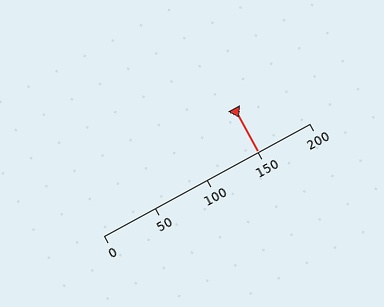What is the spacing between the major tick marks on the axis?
The major ticks are spaced 50 apart.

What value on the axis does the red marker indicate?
The marker indicates approximately 150.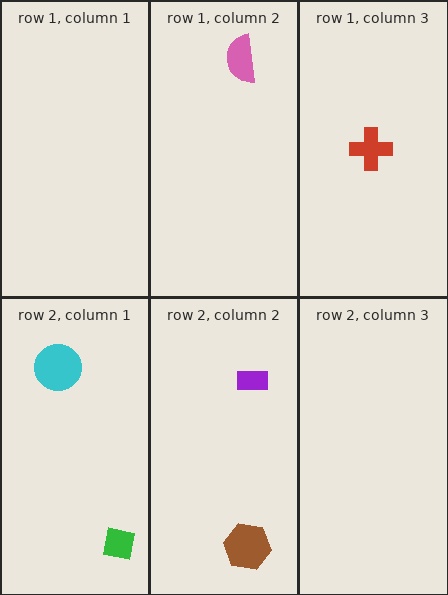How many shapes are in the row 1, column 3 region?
1.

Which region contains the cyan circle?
The row 2, column 1 region.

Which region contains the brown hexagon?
The row 2, column 2 region.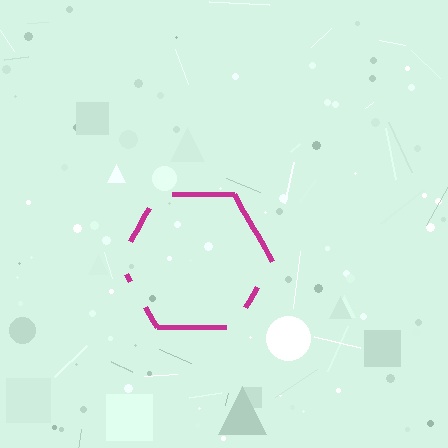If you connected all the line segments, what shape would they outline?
They would outline a hexagon.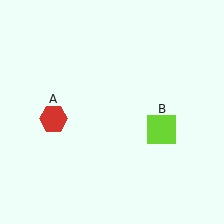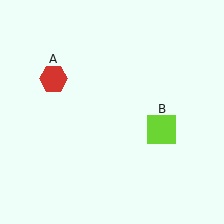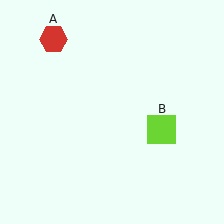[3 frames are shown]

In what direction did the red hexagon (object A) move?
The red hexagon (object A) moved up.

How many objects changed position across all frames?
1 object changed position: red hexagon (object A).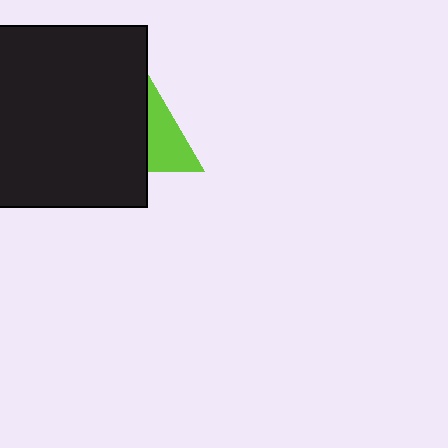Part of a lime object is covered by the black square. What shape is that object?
It is a triangle.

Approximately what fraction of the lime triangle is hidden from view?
Roughly 53% of the lime triangle is hidden behind the black square.